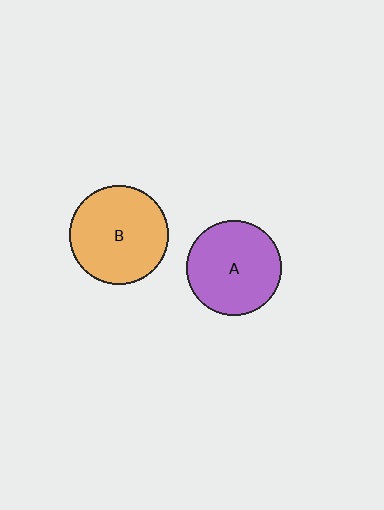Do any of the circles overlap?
No, none of the circles overlap.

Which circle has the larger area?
Circle B (orange).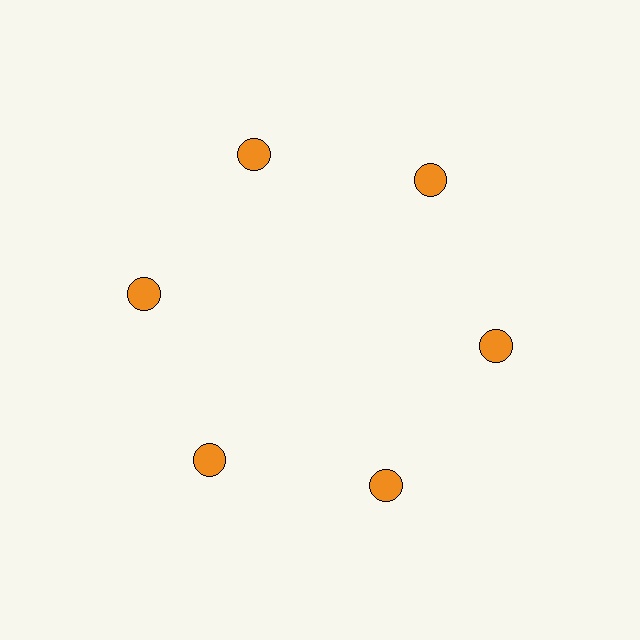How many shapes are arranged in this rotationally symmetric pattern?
There are 6 shapes, arranged in 6 groups of 1.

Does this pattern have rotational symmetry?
Yes, this pattern has 6-fold rotational symmetry. It looks the same after rotating 60 degrees around the center.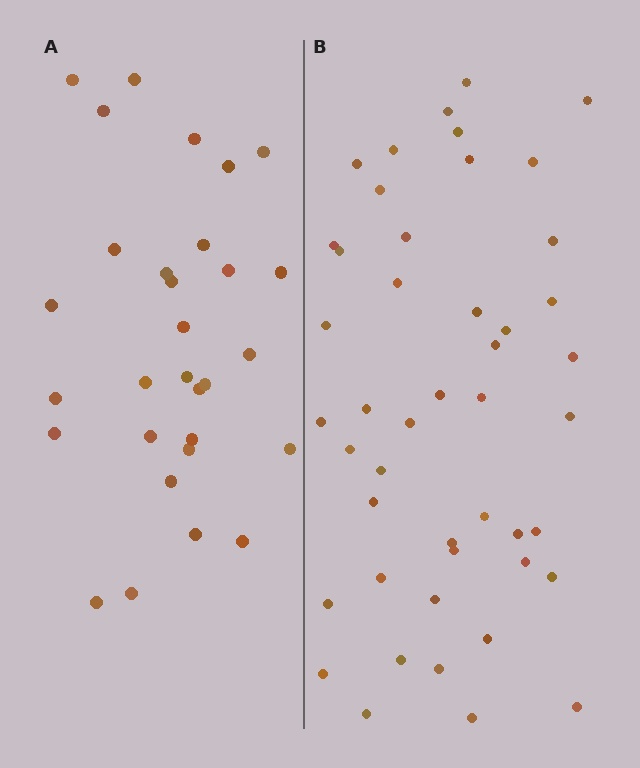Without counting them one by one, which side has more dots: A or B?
Region B (the right region) has more dots.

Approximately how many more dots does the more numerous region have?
Region B has approximately 15 more dots than region A.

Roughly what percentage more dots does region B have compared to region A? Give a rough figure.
About 55% more.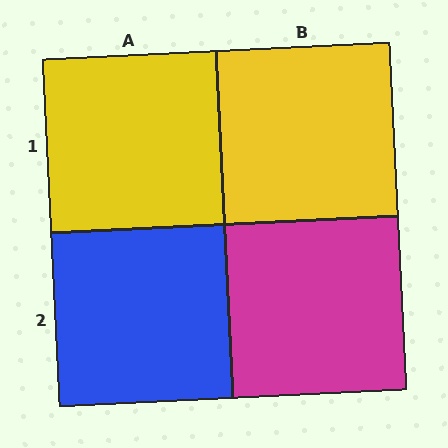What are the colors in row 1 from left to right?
Yellow, yellow.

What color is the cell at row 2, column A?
Blue.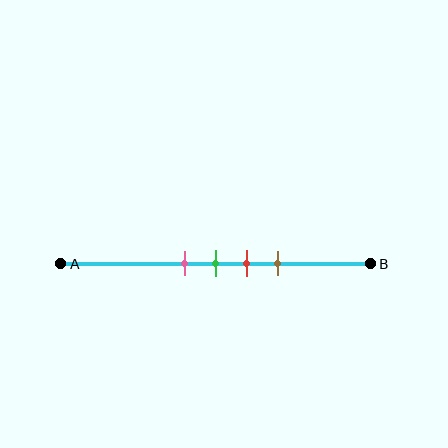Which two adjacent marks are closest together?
The pink and green marks are the closest adjacent pair.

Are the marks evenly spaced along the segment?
Yes, the marks are approximately evenly spaced.